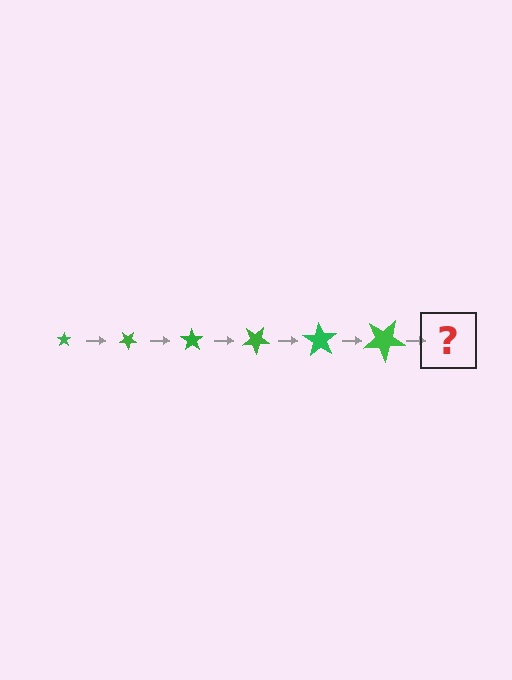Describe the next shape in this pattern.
It should be a star, larger than the previous one and rotated 210 degrees from the start.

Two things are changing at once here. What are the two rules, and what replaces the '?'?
The two rules are that the star grows larger each step and it rotates 35 degrees each step. The '?' should be a star, larger than the previous one and rotated 210 degrees from the start.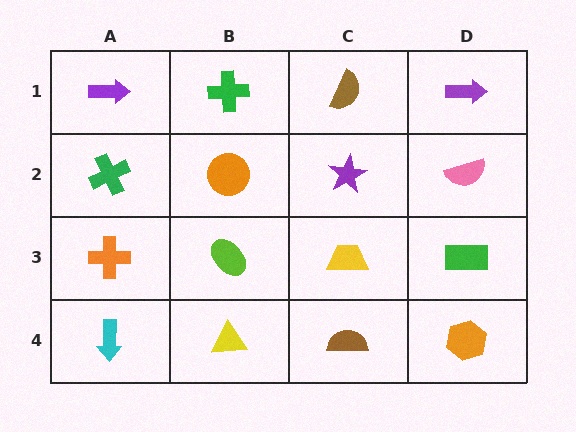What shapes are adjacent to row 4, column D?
A green rectangle (row 3, column D), a brown semicircle (row 4, column C).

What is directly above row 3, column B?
An orange circle.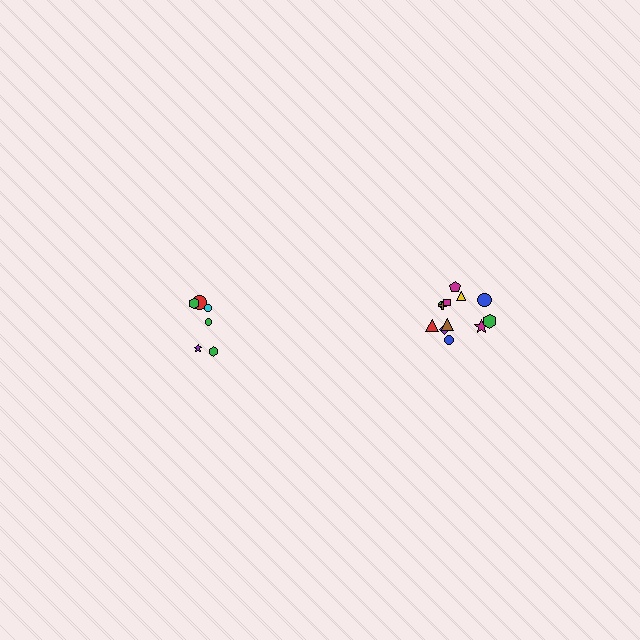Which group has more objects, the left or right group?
The right group.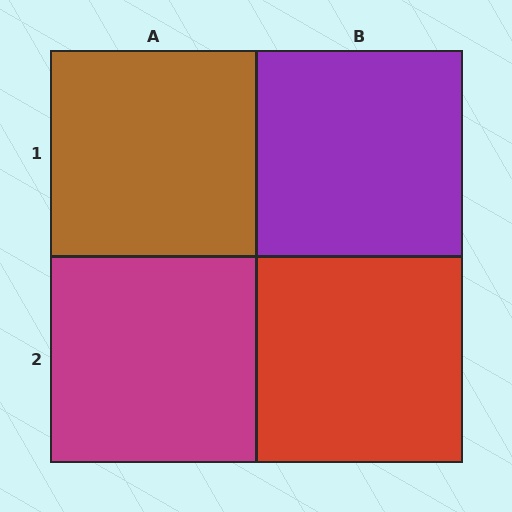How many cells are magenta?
1 cell is magenta.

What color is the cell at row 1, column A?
Brown.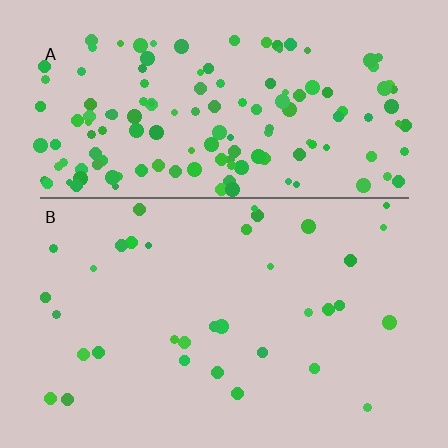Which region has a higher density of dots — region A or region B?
A (the top).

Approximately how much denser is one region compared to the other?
Approximately 4.3× — region A over region B.